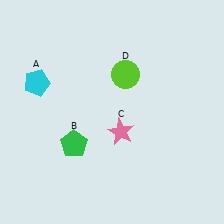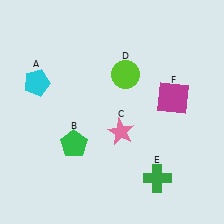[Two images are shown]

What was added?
A green cross (E), a magenta square (F) were added in Image 2.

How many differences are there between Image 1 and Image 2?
There are 2 differences between the two images.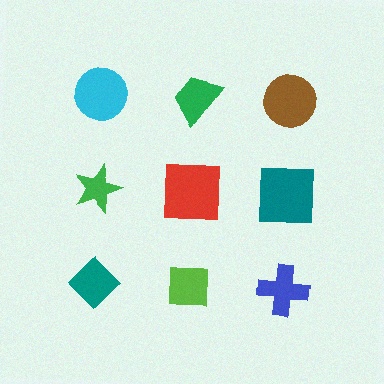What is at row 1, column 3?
A brown circle.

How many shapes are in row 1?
3 shapes.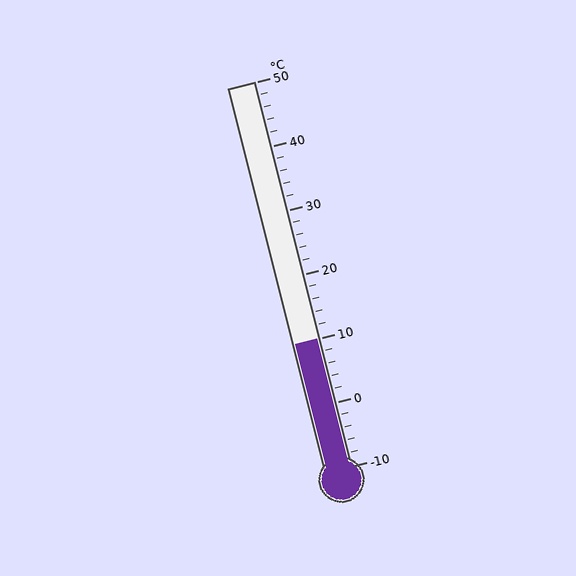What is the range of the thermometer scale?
The thermometer scale ranges from -10°C to 50°C.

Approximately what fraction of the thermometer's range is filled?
The thermometer is filled to approximately 35% of its range.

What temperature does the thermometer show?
The thermometer shows approximately 10°C.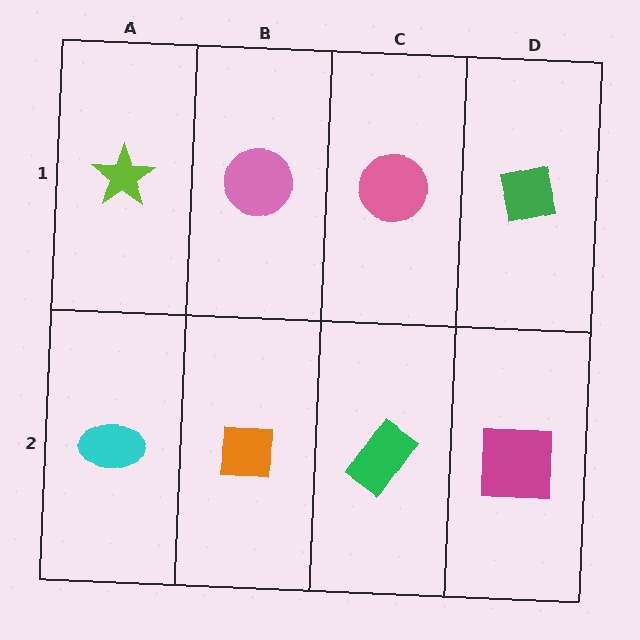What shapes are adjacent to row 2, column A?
A lime star (row 1, column A), an orange square (row 2, column B).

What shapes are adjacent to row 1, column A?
A cyan ellipse (row 2, column A), a pink circle (row 1, column B).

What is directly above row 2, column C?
A pink circle.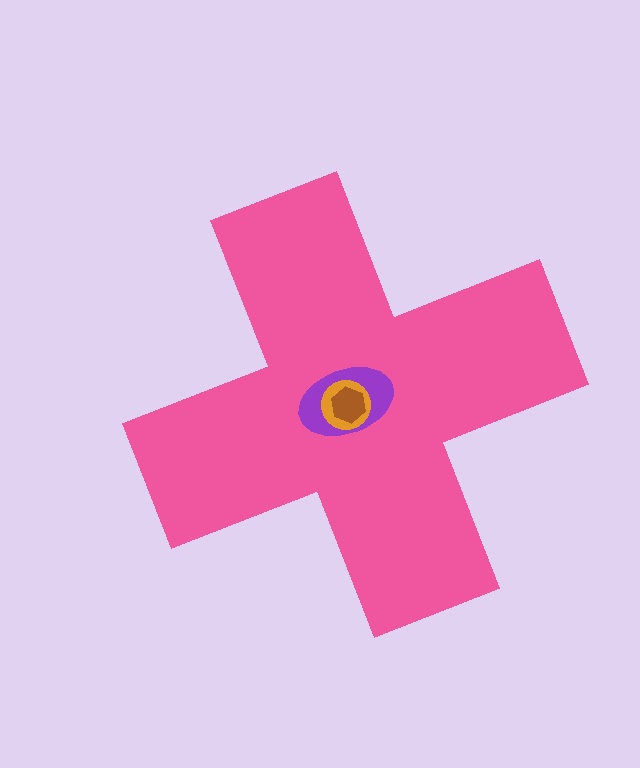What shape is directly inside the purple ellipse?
The orange circle.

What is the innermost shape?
The brown hexagon.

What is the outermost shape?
The pink cross.